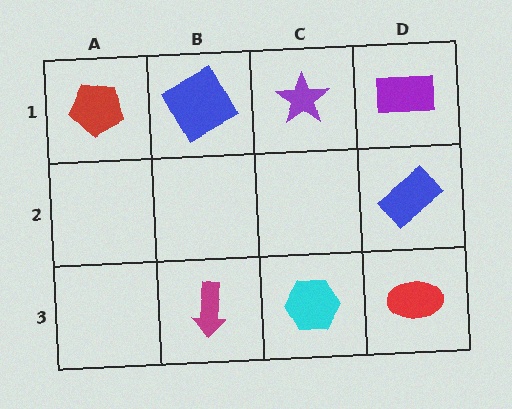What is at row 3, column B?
A magenta arrow.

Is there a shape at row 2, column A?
No, that cell is empty.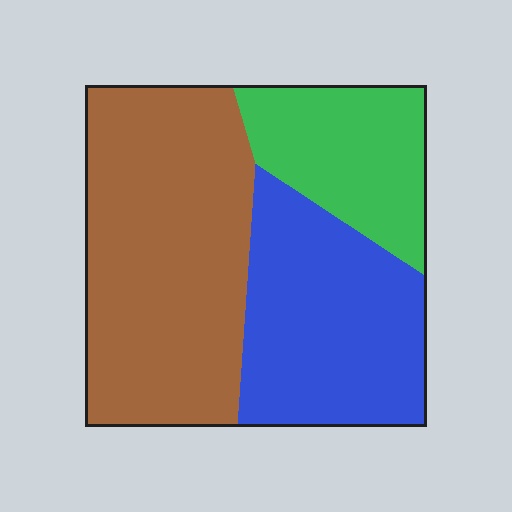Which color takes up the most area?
Brown, at roughly 45%.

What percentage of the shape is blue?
Blue takes up about one third (1/3) of the shape.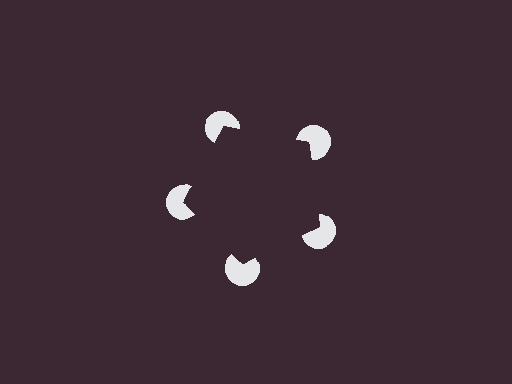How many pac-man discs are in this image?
There are 5 — one at each vertex of the illusory pentagon.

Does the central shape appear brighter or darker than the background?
It typically appears slightly darker than the background, even though no actual brightness change is drawn.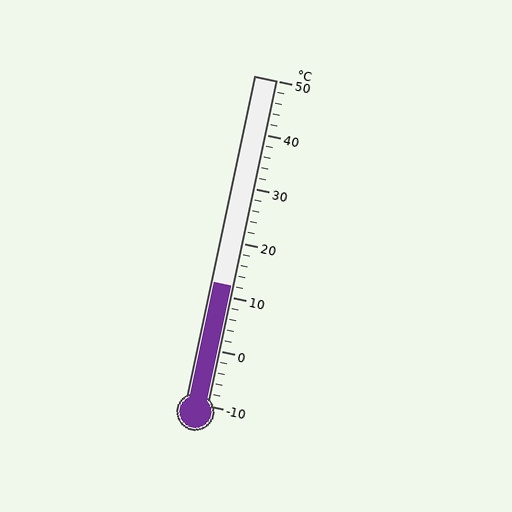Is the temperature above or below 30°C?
The temperature is below 30°C.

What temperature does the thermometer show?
The thermometer shows approximately 12°C.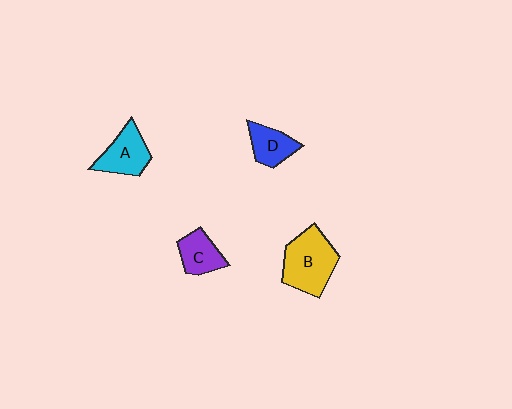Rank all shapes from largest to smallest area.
From largest to smallest: B (yellow), A (cyan), C (purple), D (blue).